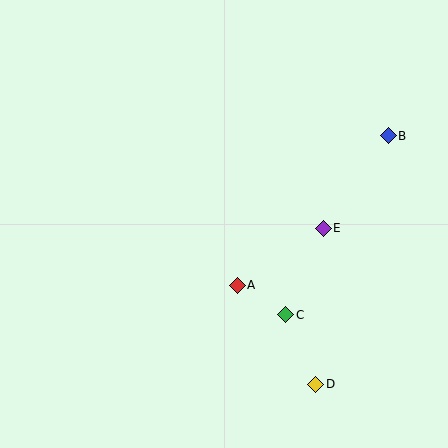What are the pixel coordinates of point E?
Point E is at (323, 228).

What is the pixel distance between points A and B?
The distance between A and B is 213 pixels.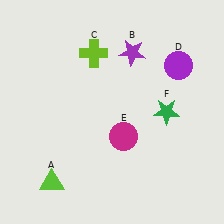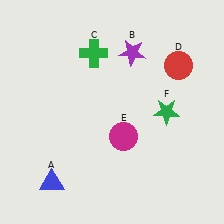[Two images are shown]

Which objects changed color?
A changed from lime to blue. C changed from lime to green. D changed from purple to red.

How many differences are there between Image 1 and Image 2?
There are 3 differences between the two images.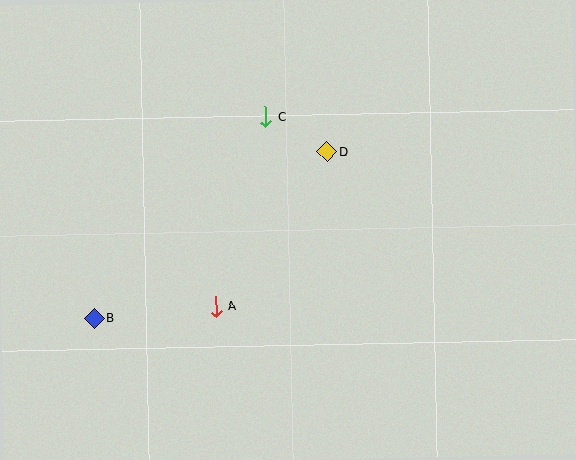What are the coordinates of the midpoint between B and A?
The midpoint between B and A is at (155, 313).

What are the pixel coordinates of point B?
Point B is at (94, 318).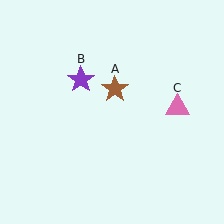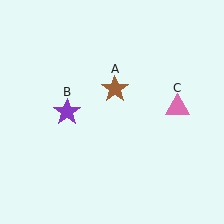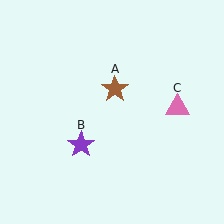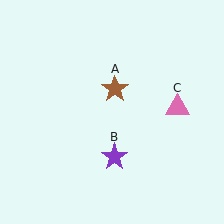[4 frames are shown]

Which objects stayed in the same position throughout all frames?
Brown star (object A) and pink triangle (object C) remained stationary.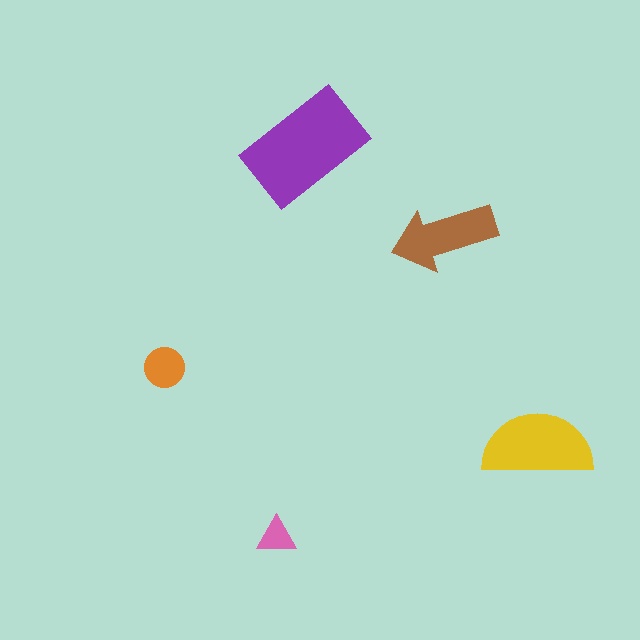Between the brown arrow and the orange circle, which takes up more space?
The brown arrow.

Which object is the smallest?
The pink triangle.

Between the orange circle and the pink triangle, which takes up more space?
The orange circle.